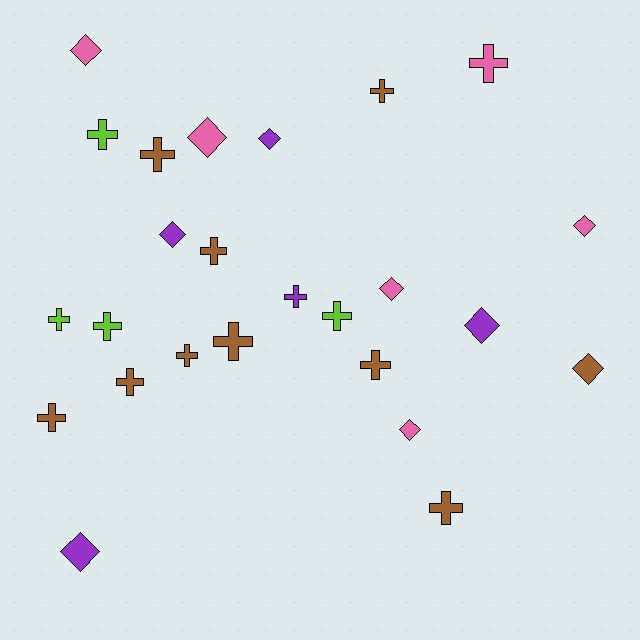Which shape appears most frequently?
Cross, with 15 objects.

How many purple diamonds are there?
There are 4 purple diamonds.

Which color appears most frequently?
Brown, with 10 objects.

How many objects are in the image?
There are 25 objects.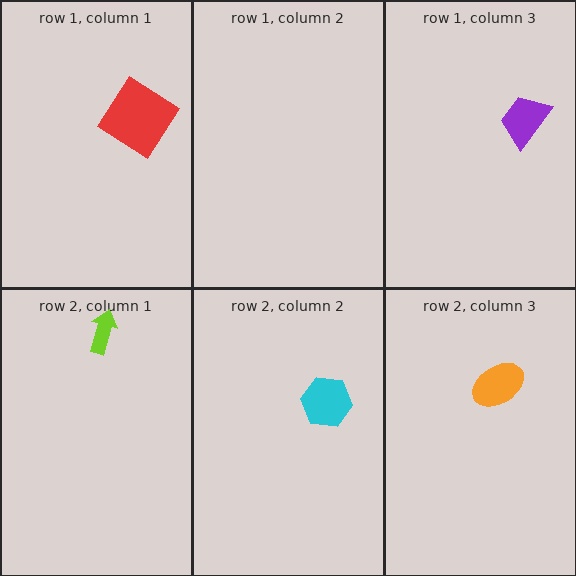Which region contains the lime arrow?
The row 2, column 1 region.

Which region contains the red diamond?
The row 1, column 1 region.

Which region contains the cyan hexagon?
The row 2, column 2 region.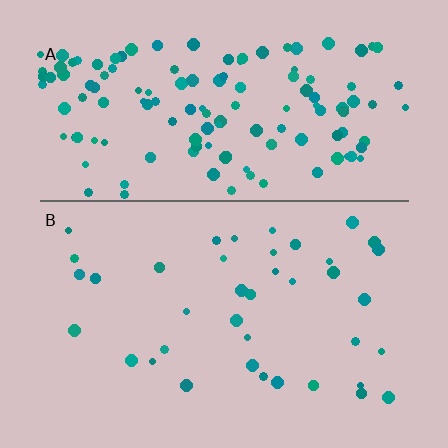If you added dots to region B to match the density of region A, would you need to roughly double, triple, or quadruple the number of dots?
Approximately triple.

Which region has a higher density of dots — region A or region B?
A (the top).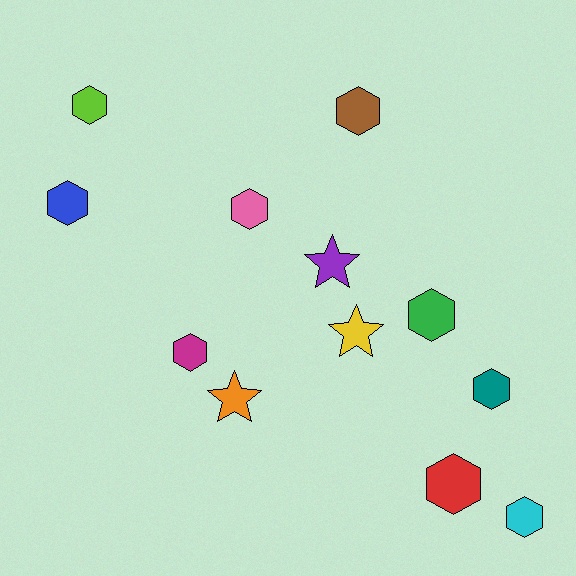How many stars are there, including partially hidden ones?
There are 3 stars.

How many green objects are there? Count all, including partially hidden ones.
There is 1 green object.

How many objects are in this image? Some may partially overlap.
There are 12 objects.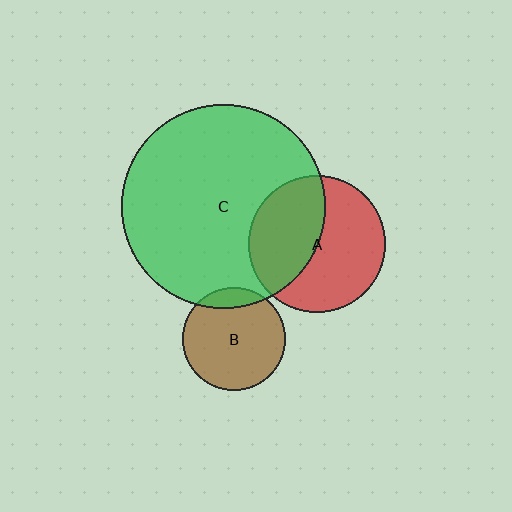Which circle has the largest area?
Circle C (green).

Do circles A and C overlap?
Yes.